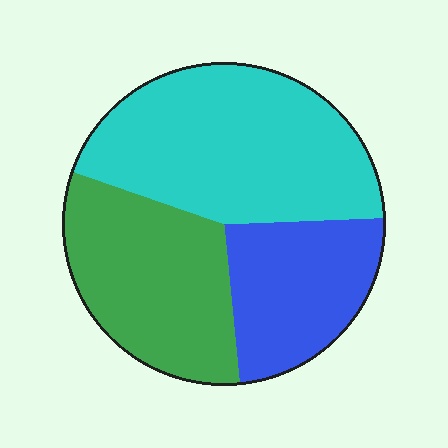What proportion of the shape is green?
Green takes up about one third (1/3) of the shape.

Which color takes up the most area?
Cyan, at roughly 45%.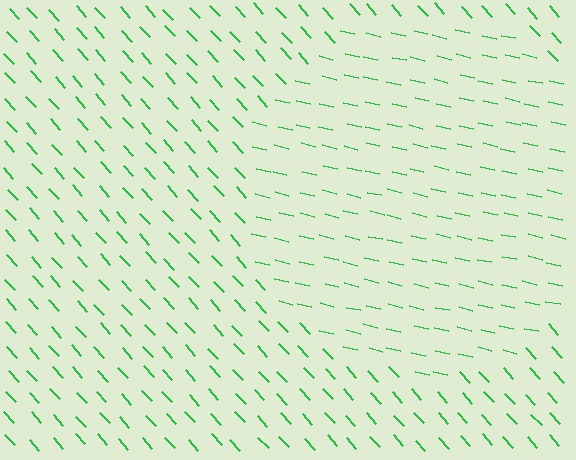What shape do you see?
I see a circle.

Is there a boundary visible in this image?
Yes, there is a texture boundary formed by a change in line orientation.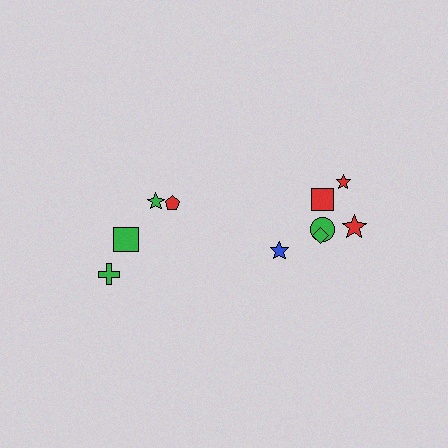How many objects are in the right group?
There are 6 objects.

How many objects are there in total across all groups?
There are 10 objects.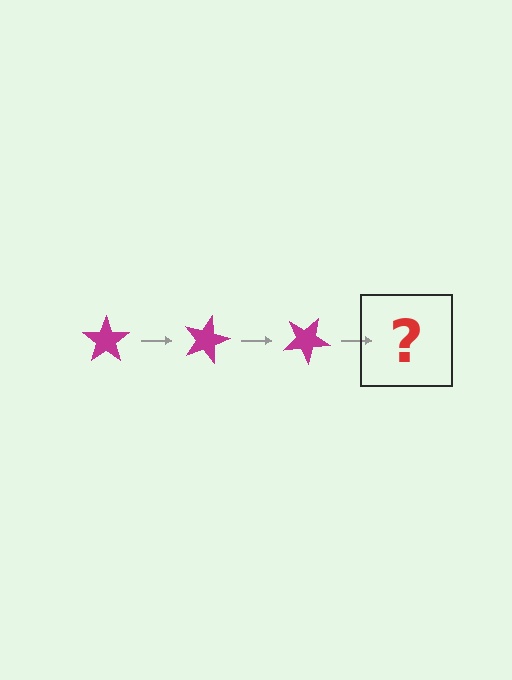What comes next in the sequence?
The next element should be a magenta star rotated 45 degrees.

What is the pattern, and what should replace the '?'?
The pattern is that the star rotates 15 degrees each step. The '?' should be a magenta star rotated 45 degrees.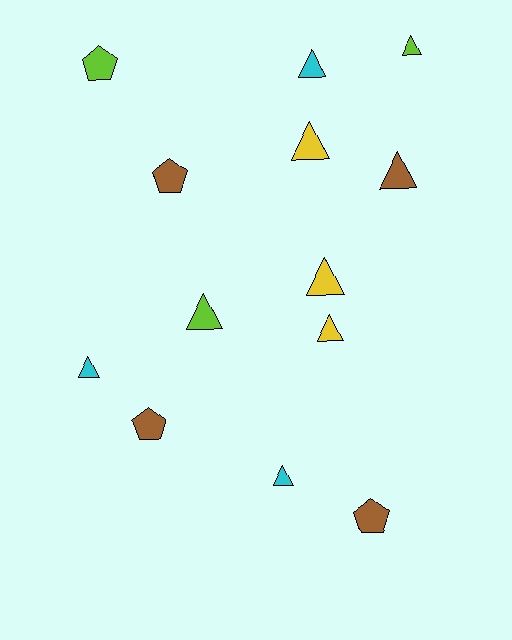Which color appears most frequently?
Brown, with 4 objects.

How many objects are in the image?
There are 13 objects.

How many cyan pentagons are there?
There are no cyan pentagons.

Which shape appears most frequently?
Triangle, with 9 objects.